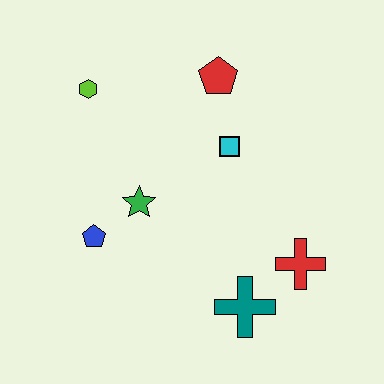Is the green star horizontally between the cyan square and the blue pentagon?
Yes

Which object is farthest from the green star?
The red cross is farthest from the green star.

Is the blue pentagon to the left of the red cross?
Yes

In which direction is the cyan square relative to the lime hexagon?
The cyan square is to the right of the lime hexagon.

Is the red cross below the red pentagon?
Yes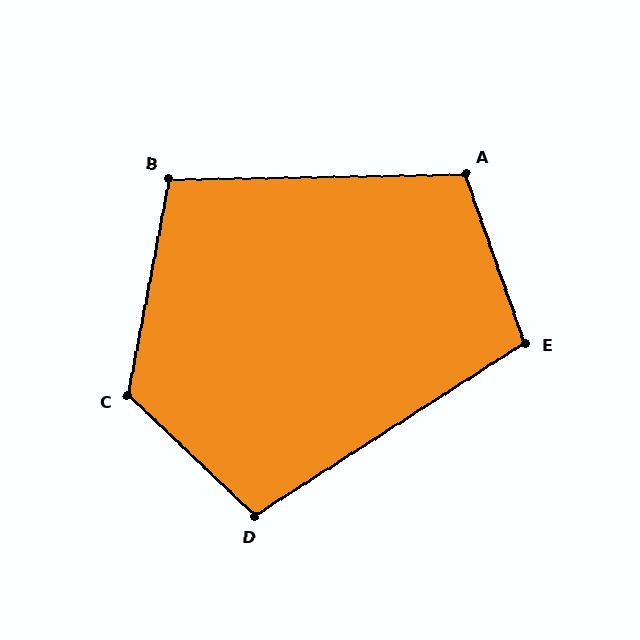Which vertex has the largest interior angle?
C, at approximately 123 degrees.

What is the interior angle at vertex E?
Approximately 103 degrees (obtuse).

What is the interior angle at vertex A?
Approximately 108 degrees (obtuse).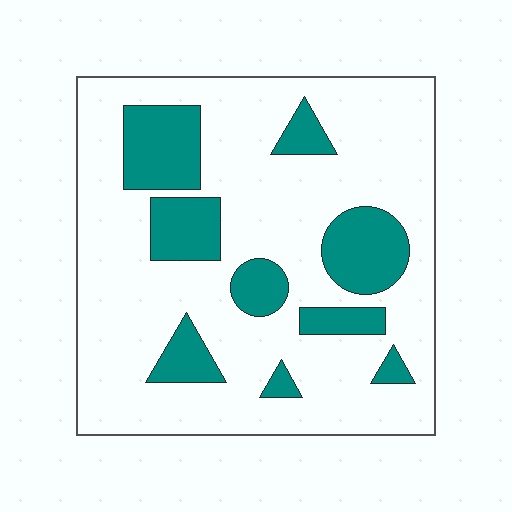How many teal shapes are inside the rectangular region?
9.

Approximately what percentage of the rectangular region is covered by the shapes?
Approximately 25%.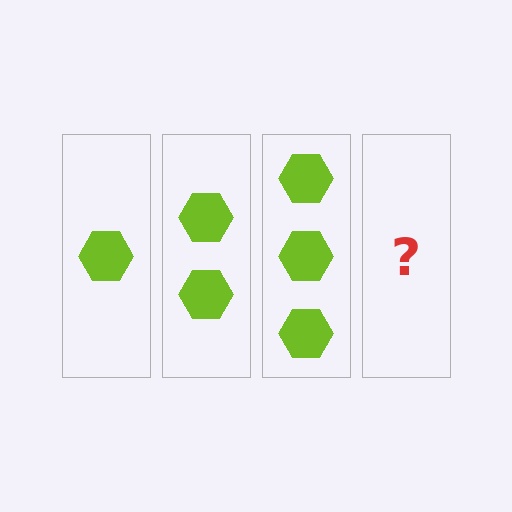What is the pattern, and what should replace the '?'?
The pattern is that each step adds one more hexagon. The '?' should be 4 hexagons.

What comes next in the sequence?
The next element should be 4 hexagons.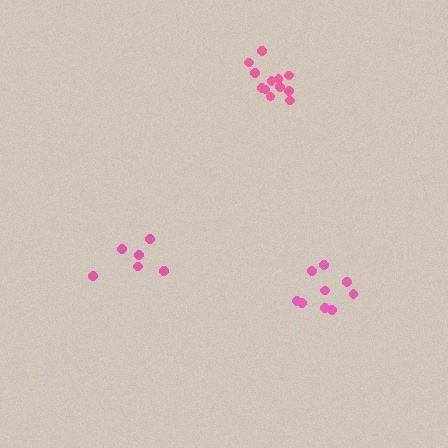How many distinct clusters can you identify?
There are 3 distinct clusters.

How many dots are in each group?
Group 1: 6 dots, Group 2: 12 dots, Group 3: 9 dots (27 total).